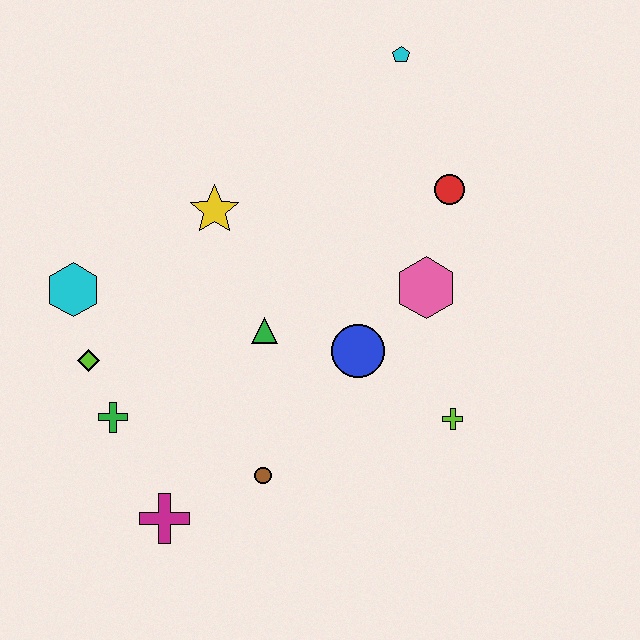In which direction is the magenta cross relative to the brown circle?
The magenta cross is to the left of the brown circle.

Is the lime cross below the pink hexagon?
Yes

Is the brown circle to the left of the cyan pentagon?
Yes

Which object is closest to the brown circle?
The magenta cross is closest to the brown circle.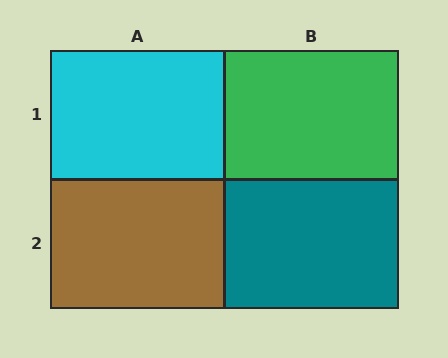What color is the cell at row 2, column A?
Brown.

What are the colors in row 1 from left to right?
Cyan, green.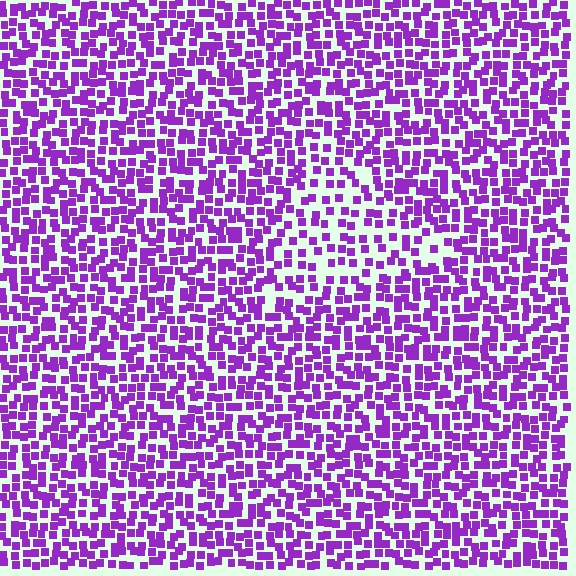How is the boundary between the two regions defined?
The boundary is defined by a change in element density (approximately 1.7x ratio). All elements are the same color, size, and shape.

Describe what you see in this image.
The image contains small purple elements arranged at two different densities. A triangle-shaped region is visible where the elements are less densely packed than the surrounding area.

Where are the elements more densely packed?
The elements are more densely packed outside the triangle boundary.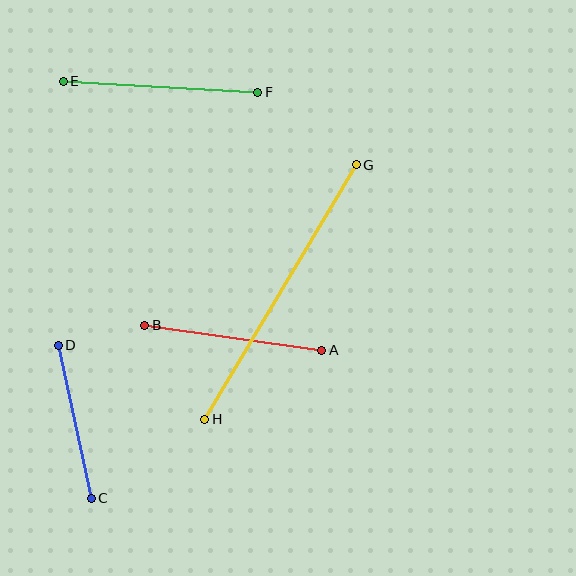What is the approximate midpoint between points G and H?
The midpoint is at approximately (281, 292) pixels.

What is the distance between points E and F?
The distance is approximately 195 pixels.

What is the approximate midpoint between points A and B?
The midpoint is at approximately (233, 338) pixels.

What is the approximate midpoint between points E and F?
The midpoint is at approximately (160, 87) pixels.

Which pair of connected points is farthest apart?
Points G and H are farthest apart.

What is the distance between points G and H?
The distance is approximately 296 pixels.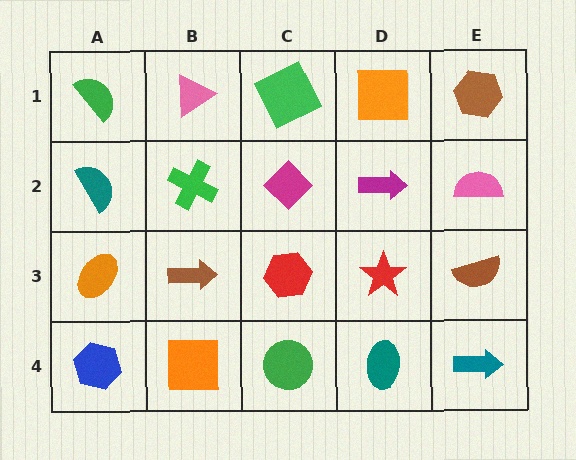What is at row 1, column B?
A pink triangle.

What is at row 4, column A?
A blue hexagon.